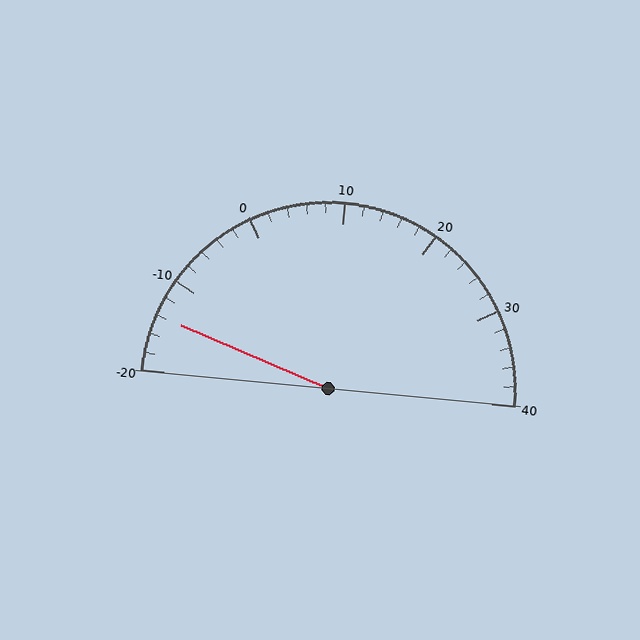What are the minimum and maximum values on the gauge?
The gauge ranges from -20 to 40.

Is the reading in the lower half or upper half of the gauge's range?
The reading is in the lower half of the range (-20 to 40).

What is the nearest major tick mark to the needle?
The nearest major tick mark is -10.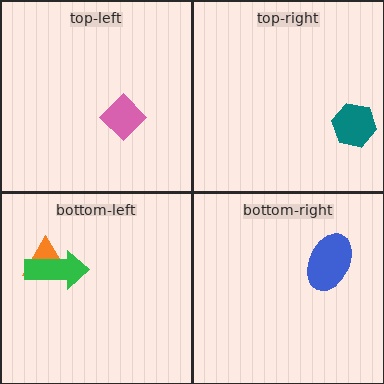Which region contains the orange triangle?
The bottom-left region.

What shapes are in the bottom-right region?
The blue ellipse.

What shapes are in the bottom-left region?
The orange triangle, the green arrow.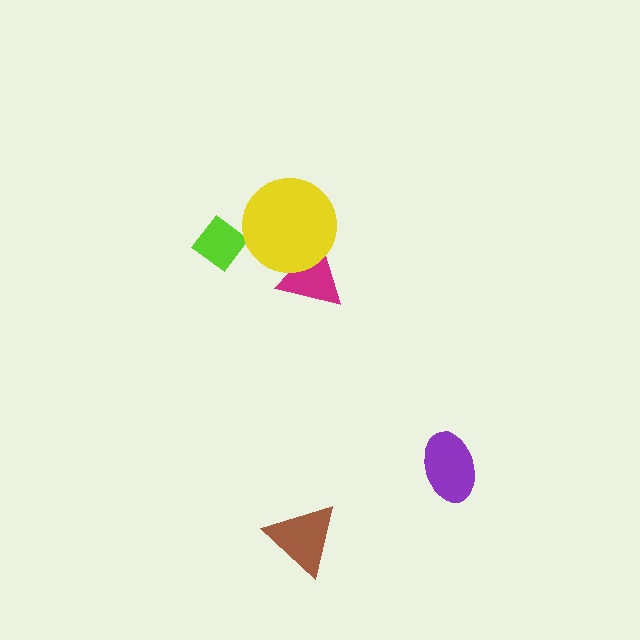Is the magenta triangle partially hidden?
Yes, it is partially covered by another shape.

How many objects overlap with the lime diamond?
0 objects overlap with the lime diamond.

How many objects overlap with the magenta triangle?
1 object overlaps with the magenta triangle.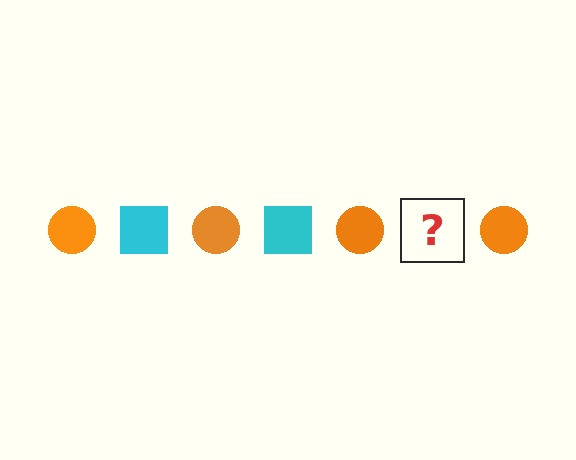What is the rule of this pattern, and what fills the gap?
The rule is that the pattern alternates between orange circle and cyan square. The gap should be filled with a cyan square.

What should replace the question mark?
The question mark should be replaced with a cyan square.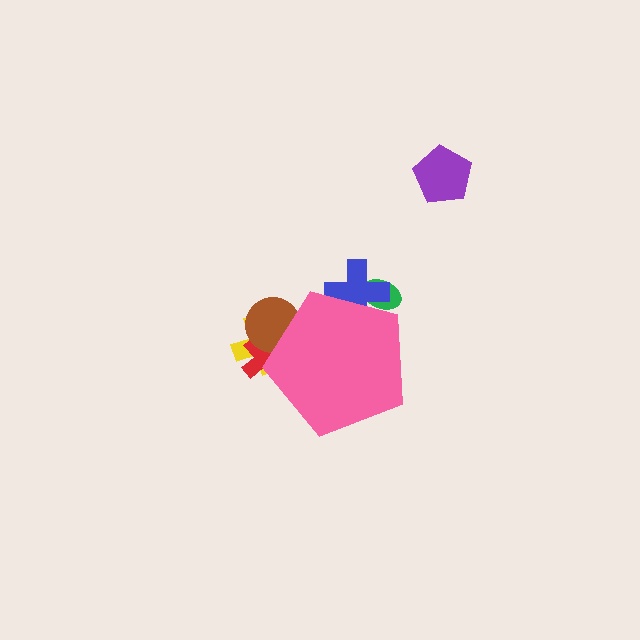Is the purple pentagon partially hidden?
No, the purple pentagon is fully visible.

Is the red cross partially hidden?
Yes, the red cross is partially hidden behind the pink pentagon.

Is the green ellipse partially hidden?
Yes, the green ellipse is partially hidden behind the pink pentagon.